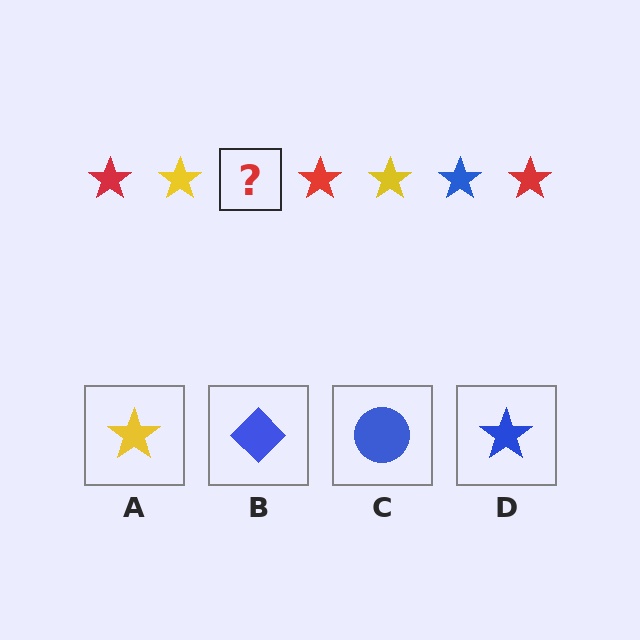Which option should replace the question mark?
Option D.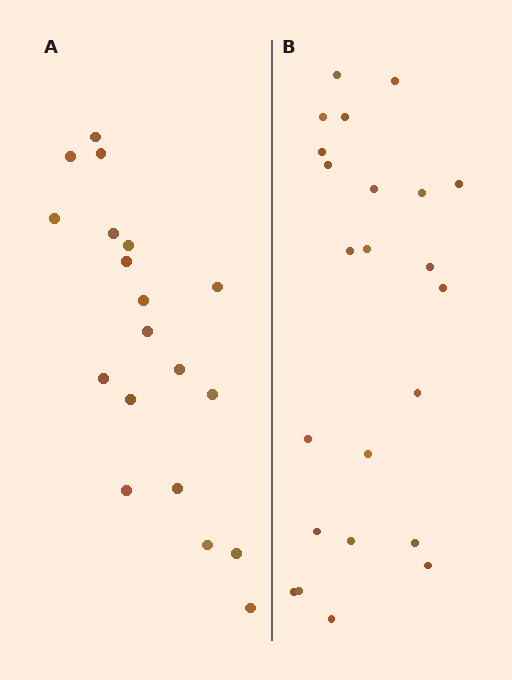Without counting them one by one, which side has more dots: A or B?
Region B (the right region) has more dots.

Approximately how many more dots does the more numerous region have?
Region B has about 4 more dots than region A.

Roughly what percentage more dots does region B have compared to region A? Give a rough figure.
About 20% more.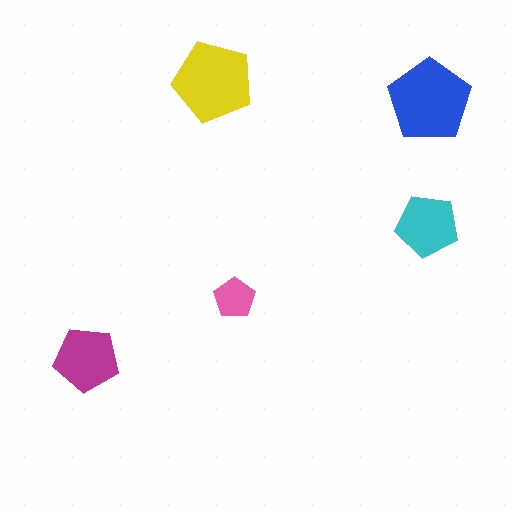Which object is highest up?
The yellow pentagon is topmost.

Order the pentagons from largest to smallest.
the blue one, the yellow one, the magenta one, the cyan one, the pink one.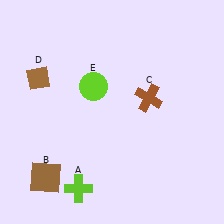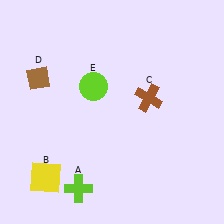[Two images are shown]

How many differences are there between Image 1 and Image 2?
There is 1 difference between the two images.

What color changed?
The square (B) changed from brown in Image 1 to yellow in Image 2.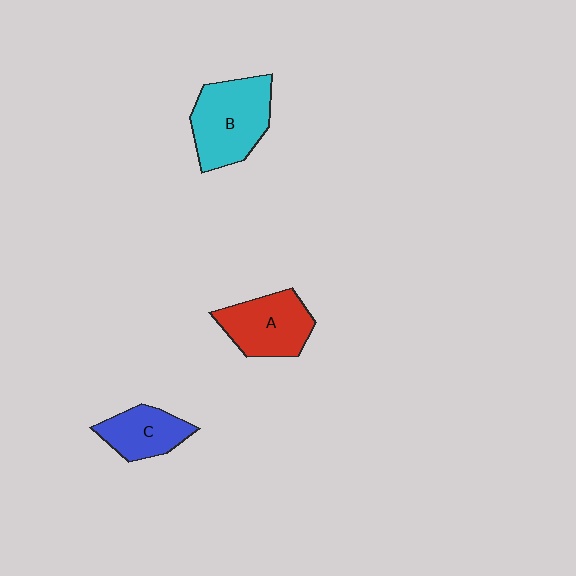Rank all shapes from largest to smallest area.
From largest to smallest: B (cyan), A (red), C (blue).